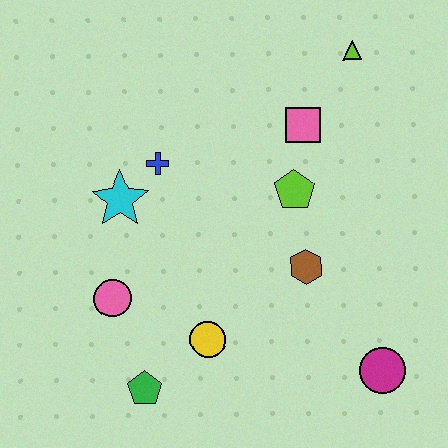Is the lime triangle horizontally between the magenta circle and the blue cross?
Yes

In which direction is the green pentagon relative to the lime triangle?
The green pentagon is below the lime triangle.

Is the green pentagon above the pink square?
No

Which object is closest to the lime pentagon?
The pink square is closest to the lime pentagon.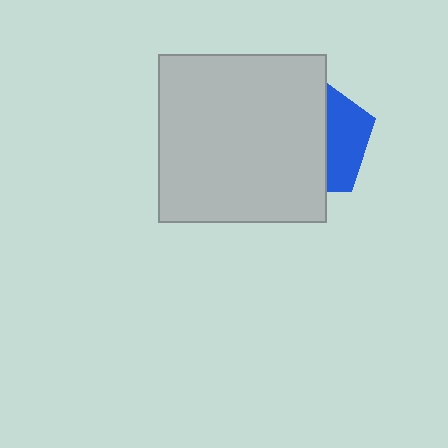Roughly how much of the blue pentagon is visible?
A small part of it is visible (roughly 34%).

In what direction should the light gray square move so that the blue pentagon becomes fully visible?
The light gray square should move left. That is the shortest direction to clear the overlap and leave the blue pentagon fully visible.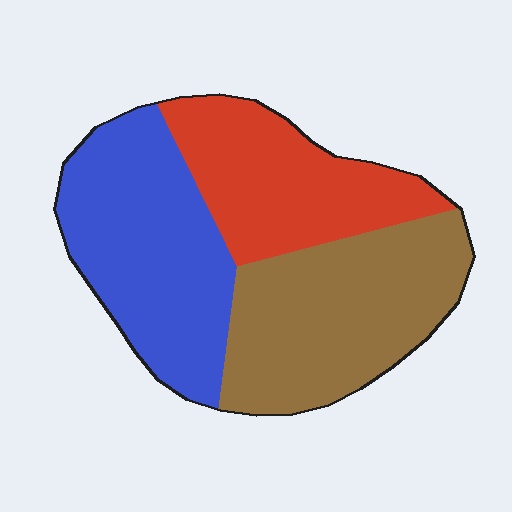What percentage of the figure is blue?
Blue takes up about three eighths (3/8) of the figure.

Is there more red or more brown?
Brown.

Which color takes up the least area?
Red, at roughly 30%.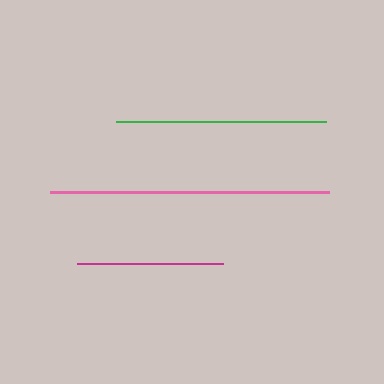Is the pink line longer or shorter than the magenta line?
The pink line is longer than the magenta line.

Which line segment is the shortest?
The magenta line is the shortest at approximately 146 pixels.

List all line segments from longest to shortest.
From longest to shortest: pink, green, magenta.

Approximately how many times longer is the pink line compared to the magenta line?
The pink line is approximately 1.9 times the length of the magenta line.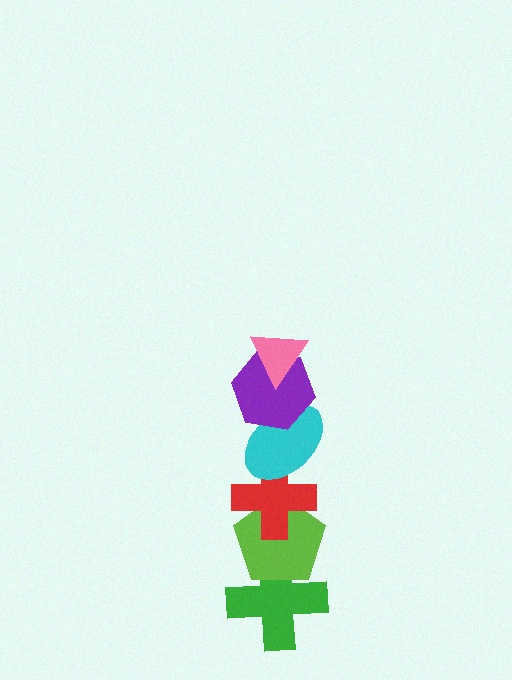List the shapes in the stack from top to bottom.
From top to bottom: the pink triangle, the purple hexagon, the cyan ellipse, the red cross, the lime pentagon, the green cross.